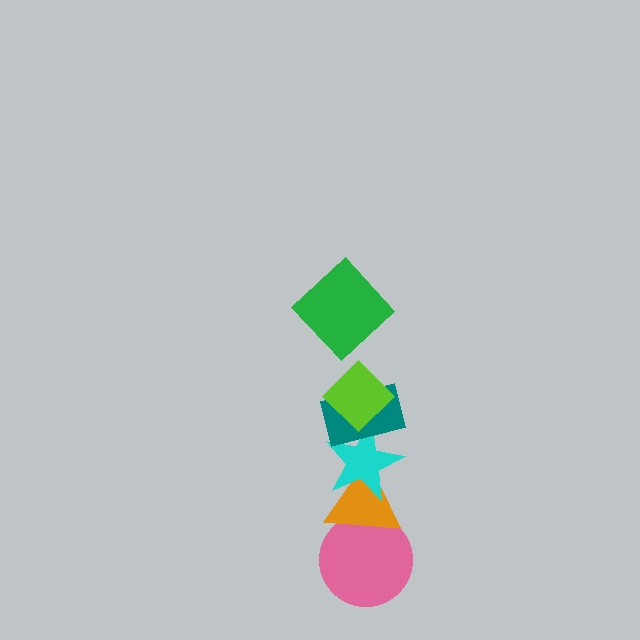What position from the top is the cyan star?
The cyan star is 4th from the top.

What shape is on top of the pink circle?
The orange triangle is on top of the pink circle.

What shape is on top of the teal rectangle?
The lime diamond is on top of the teal rectangle.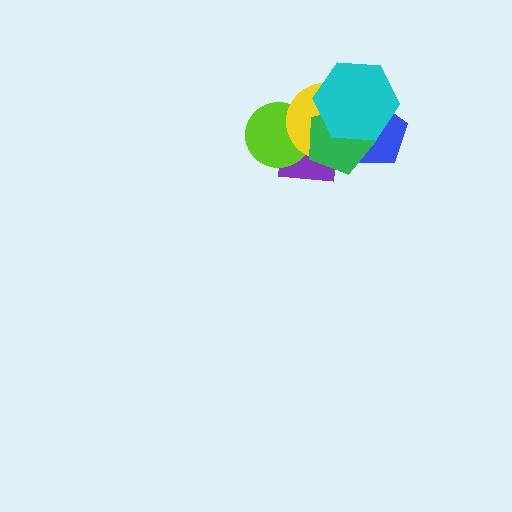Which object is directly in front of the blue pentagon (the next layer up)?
The yellow circle is directly in front of the blue pentagon.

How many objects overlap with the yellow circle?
5 objects overlap with the yellow circle.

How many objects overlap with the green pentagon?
5 objects overlap with the green pentagon.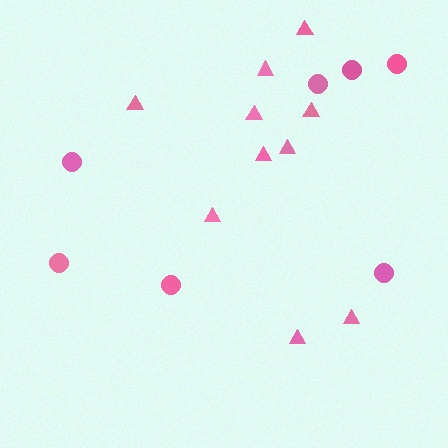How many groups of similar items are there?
There are 2 groups: one group of triangles (10) and one group of circles (7).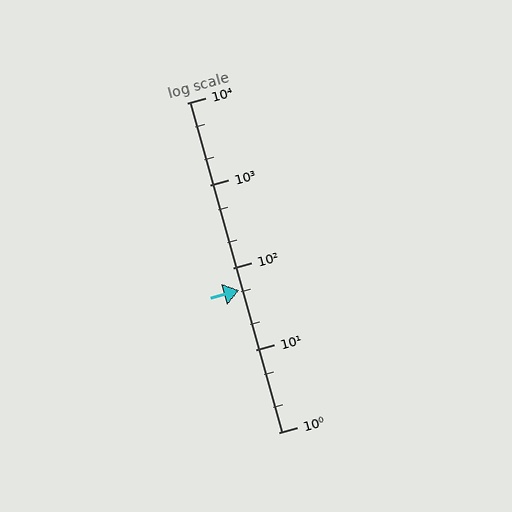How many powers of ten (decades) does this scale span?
The scale spans 4 decades, from 1 to 10000.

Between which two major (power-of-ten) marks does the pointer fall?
The pointer is between 10 and 100.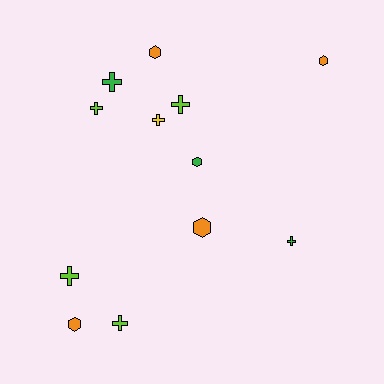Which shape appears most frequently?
Cross, with 7 objects.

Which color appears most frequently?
Orange, with 4 objects.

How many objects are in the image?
There are 12 objects.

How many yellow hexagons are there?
There are no yellow hexagons.